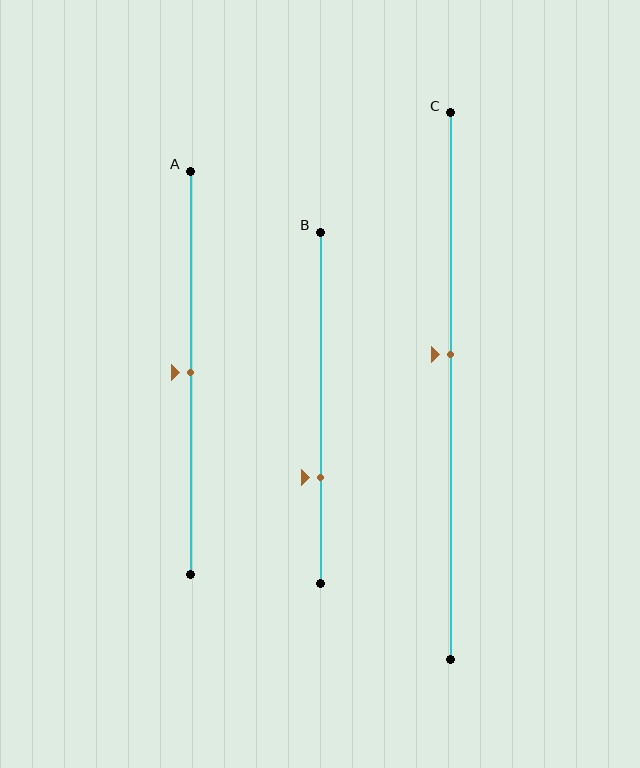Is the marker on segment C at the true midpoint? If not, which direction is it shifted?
No, the marker on segment C is shifted upward by about 6% of the segment length.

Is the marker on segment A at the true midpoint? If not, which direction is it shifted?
Yes, the marker on segment A is at the true midpoint.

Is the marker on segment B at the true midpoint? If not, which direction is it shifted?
No, the marker on segment B is shifted downward by about 20% of the segment length.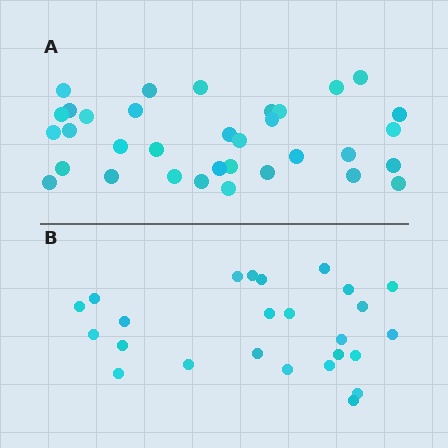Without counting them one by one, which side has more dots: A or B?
Region A (the top region) has more dots.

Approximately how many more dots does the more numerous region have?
Region A has roughly 8 or so more dots than region B.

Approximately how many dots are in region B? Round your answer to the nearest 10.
About 20 dots. (The exact count is 25, which rounds to 20.)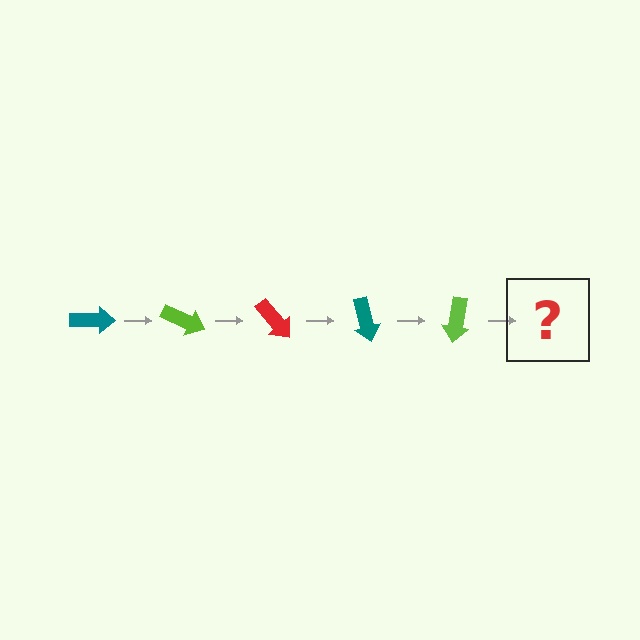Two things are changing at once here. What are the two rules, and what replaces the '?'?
The two rules are that it rotates 25 degrees each step and the color cycles through teal, lime, and red. The '?' should be a red arrow, rotated 125 degrees from the start.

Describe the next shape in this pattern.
It should be a red arrow, rotated 125 degrees from the start.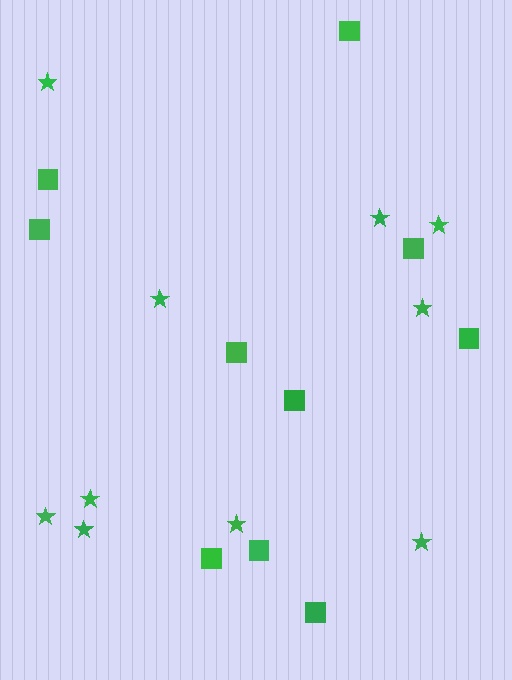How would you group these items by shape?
There are 2 groups: one group of squares (10) and one group of stars (10).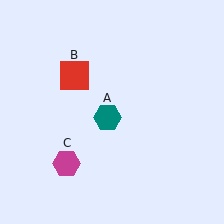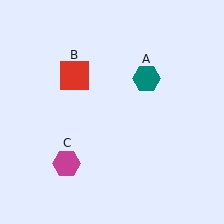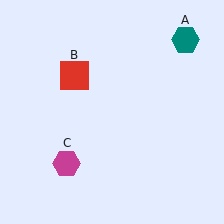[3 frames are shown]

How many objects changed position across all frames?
1 object changed position: teal hexagon (object A).